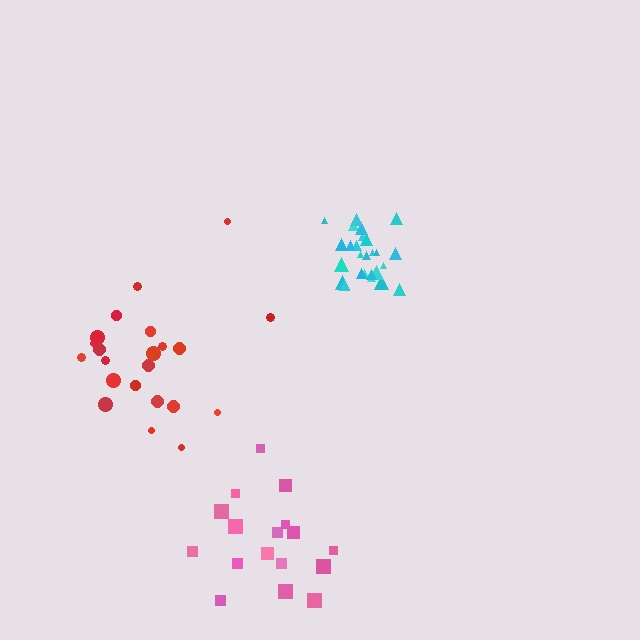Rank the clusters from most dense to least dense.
cyan, red, pink.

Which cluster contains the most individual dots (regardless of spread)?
Cyan (26).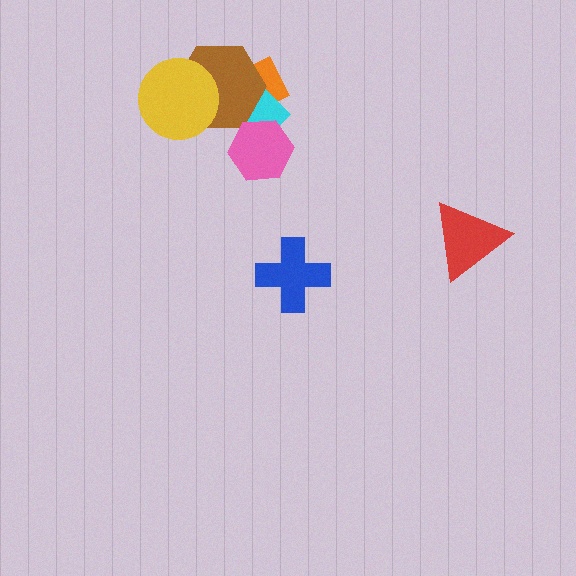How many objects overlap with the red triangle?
0 objects overlap with the red triangle.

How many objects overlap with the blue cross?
0 objects overlap with the blue cross.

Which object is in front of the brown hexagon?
The yellow circle is in front of the brown hexagon.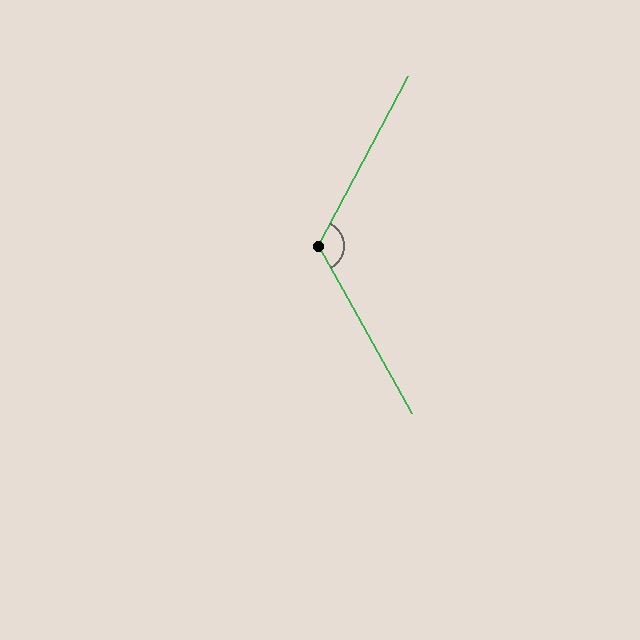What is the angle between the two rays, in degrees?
Approximately 123 degrees.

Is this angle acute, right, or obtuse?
It is obtuse.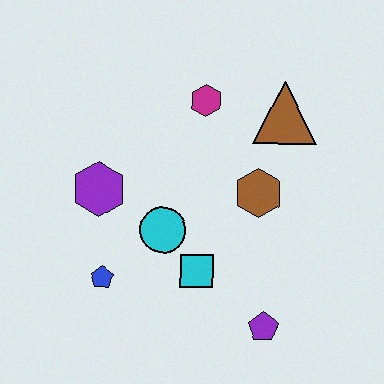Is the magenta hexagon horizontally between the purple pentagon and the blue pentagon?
Yes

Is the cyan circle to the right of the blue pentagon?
Yes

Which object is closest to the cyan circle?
The cyan square is closest to the cyan circle.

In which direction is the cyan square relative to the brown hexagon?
The cyan square is below the brown hexagon.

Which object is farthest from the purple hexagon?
The purple pentagon is farthest from the purple hexagon.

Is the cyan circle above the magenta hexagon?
No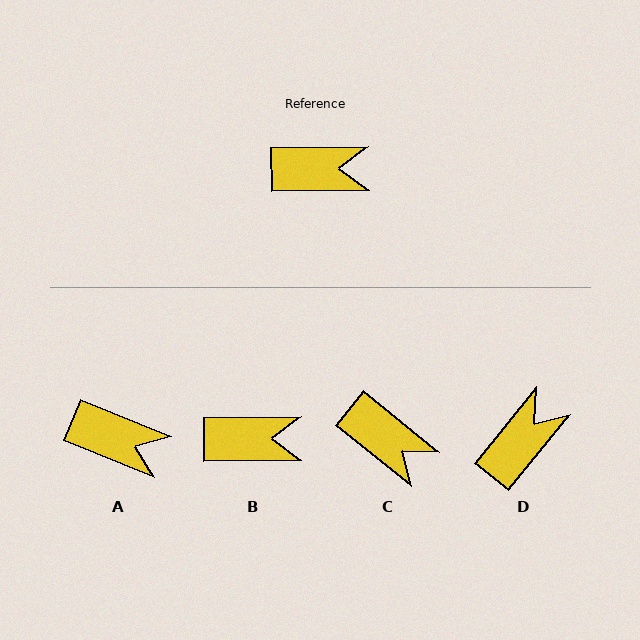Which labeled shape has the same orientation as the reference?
B.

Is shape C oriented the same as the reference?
No, it is off by about 39 degrees.